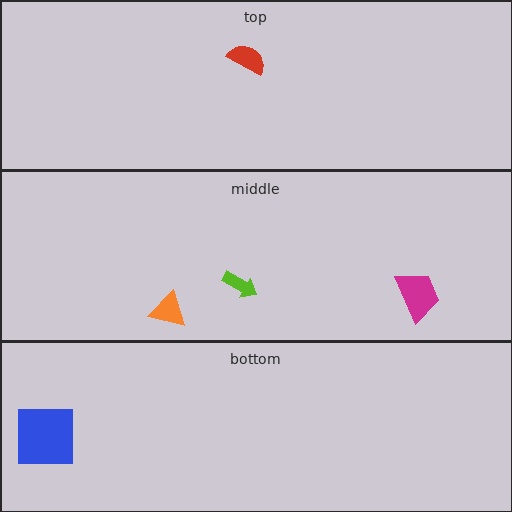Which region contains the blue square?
The bottom region.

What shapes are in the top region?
The red semicircle.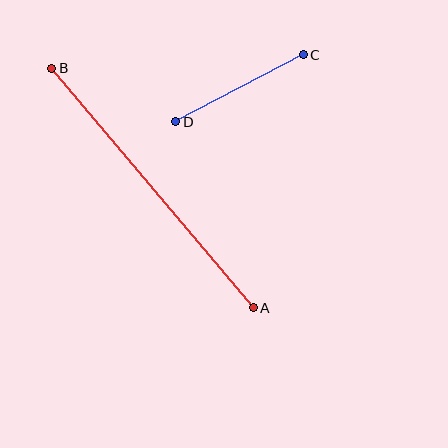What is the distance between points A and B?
The distance is approximately 313 pixels.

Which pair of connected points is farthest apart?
Points A and B are farthest apart.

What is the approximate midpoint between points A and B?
The midpoint is at approximately (152, 188) pixels.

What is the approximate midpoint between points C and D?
The midpoint is at approximately (239, 88) pixels.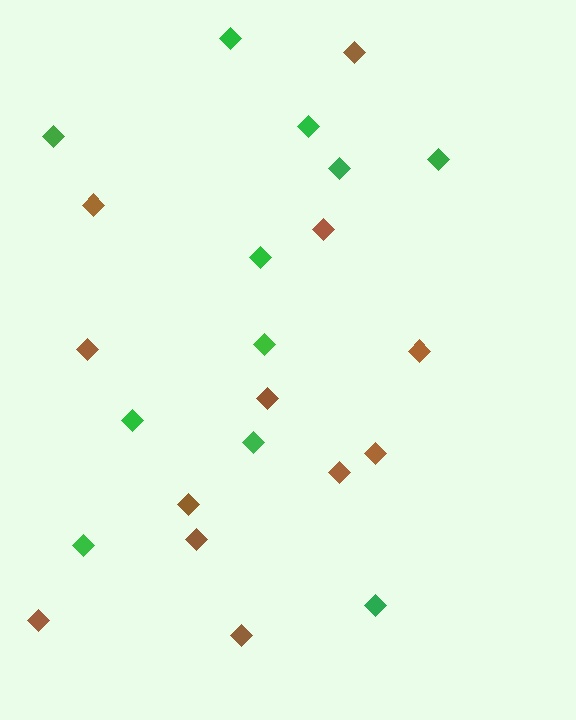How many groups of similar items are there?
There are 2 groups: one group of green diamonds (11) and one group of brown diamonds (12).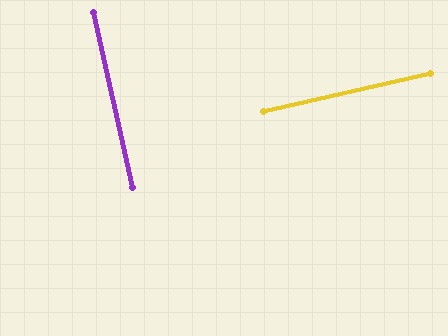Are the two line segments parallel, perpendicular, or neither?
Perpendicular — they meet at approximately 90°.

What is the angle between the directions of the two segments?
Approximately 90 degrees.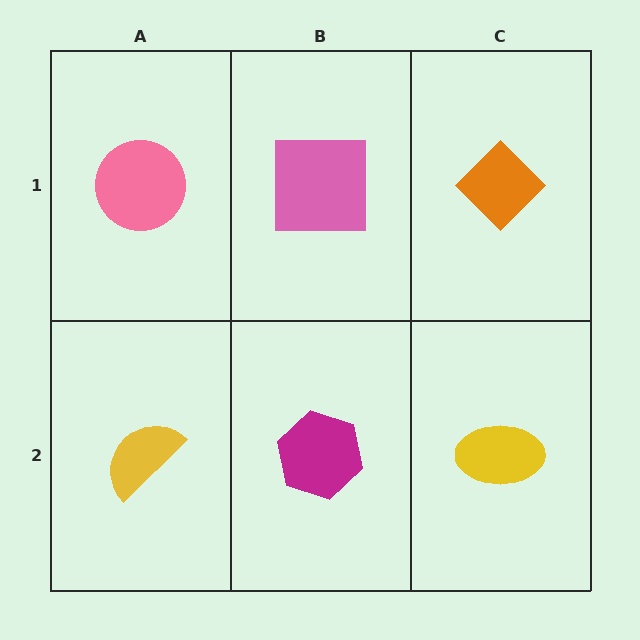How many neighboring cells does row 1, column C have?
2.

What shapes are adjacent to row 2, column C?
An orange diamond (row 1, column C), a magenta hexagon (row 2, column B).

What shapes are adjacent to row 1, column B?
A magenta hexagon (row 2, column B), a pink circle (row 1, column A), an orange diamond (row 1, column C).